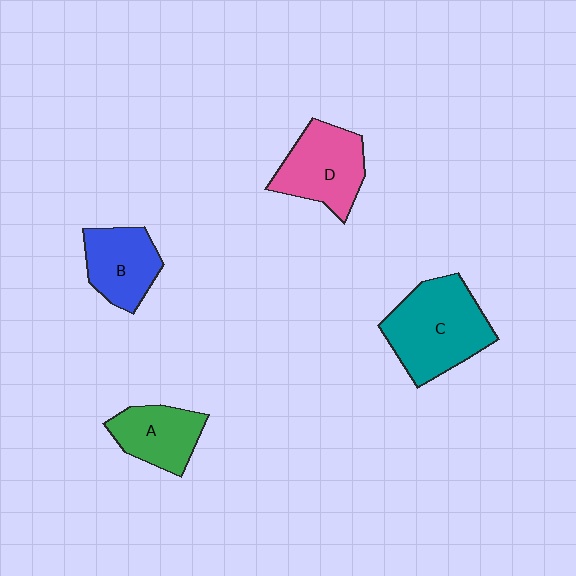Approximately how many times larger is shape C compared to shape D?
Approximately 1.3 times.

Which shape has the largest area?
Shape C (teal).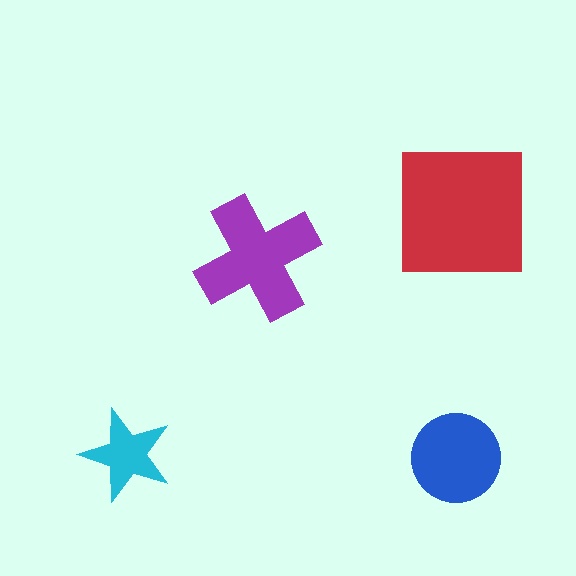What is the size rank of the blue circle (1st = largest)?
3rd.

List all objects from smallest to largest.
The cyan star, the blue circle, the purple cross, the red square.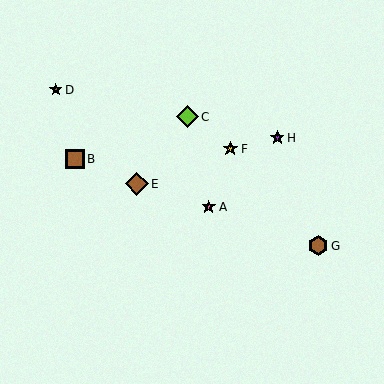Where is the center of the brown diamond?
The center of the brown diamond is at (137, 184).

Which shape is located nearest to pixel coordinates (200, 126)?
The lime diamond (labeled C) at (188, 117) is nearest to that location.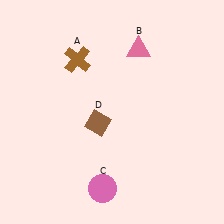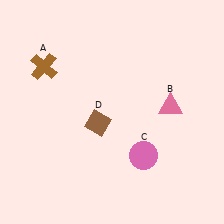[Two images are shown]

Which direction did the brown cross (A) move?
The brown cross (A) moved left.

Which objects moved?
The objects that moved are: the brown cross (A), the pink triangle (B), the pink circle (C).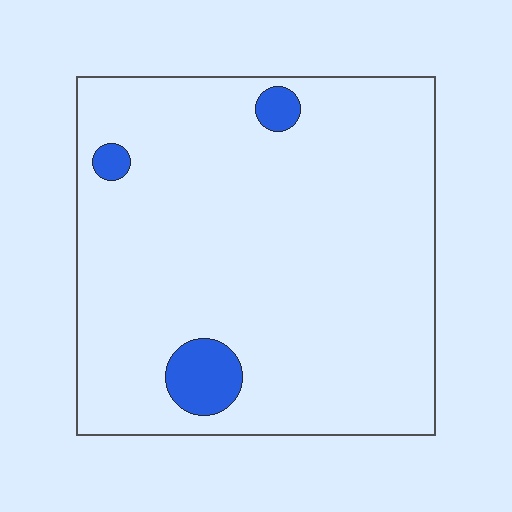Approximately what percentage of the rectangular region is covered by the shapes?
Approximately 5%.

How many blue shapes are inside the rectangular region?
3.